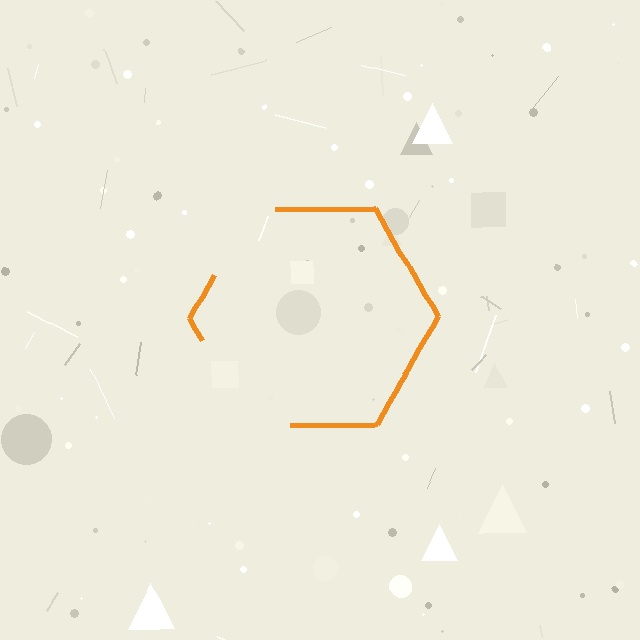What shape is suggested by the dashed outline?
The dashed outline suggests a hexagon.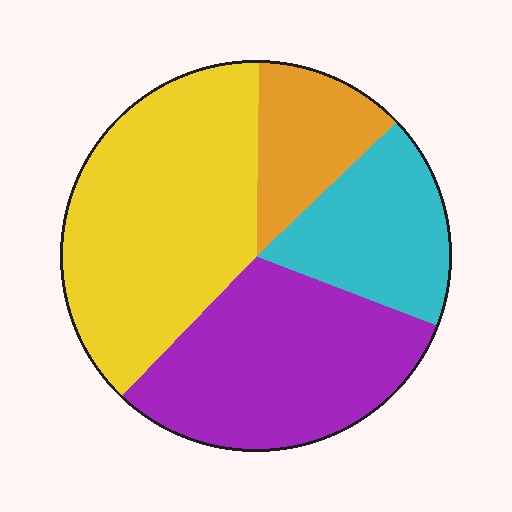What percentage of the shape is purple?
Purple covers roughly 30% of the shape.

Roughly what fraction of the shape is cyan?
Cyan covers about 20% of the shape.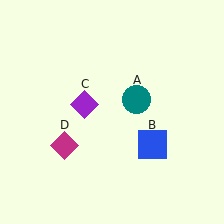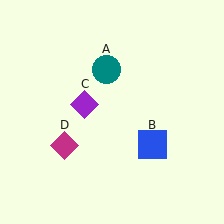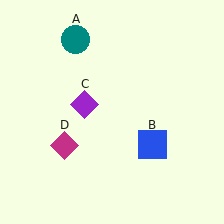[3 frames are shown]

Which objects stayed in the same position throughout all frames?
Blue square (object B) and purple diamond (object C) and magenta diamond (object D) remained stationary.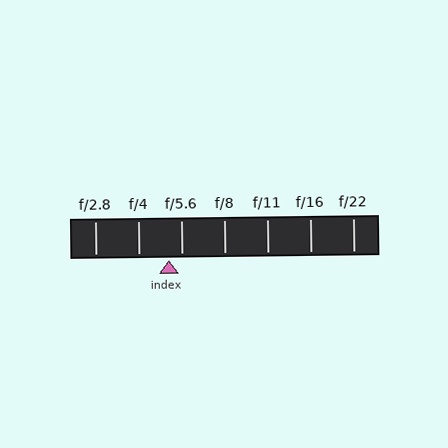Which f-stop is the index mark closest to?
The index mark is closest to f/5.6.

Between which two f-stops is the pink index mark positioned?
The index mark is between f/4 and f/5.6.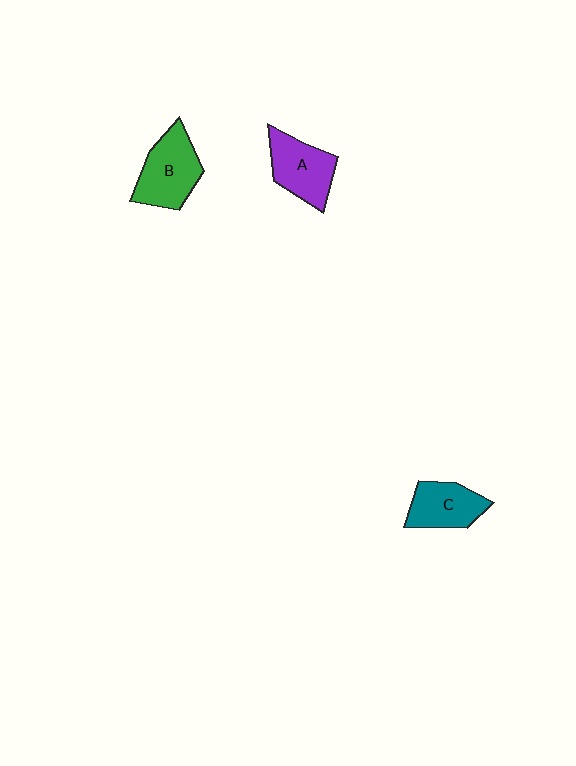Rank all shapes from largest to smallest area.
From largest to smallest: B (green), A (purple), C (teal).